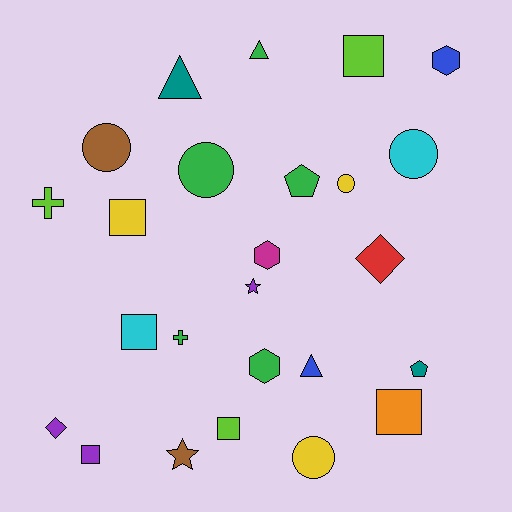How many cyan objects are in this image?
There are 2 cyan objects.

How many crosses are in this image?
There are 2 crosses.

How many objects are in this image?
There are 25 objects.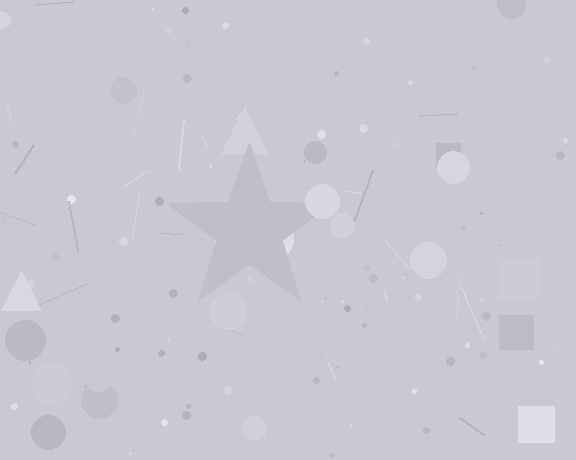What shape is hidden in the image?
A star is hidden in the image.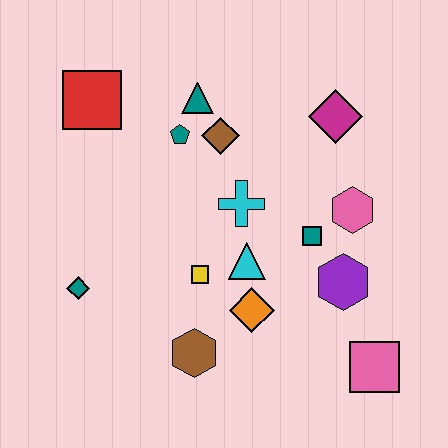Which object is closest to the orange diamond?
The cyan triangle is closest to the orange diamond.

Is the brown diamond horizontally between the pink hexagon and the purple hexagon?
No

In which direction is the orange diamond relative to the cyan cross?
The orange diamond is below the cyan cross.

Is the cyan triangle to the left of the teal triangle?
No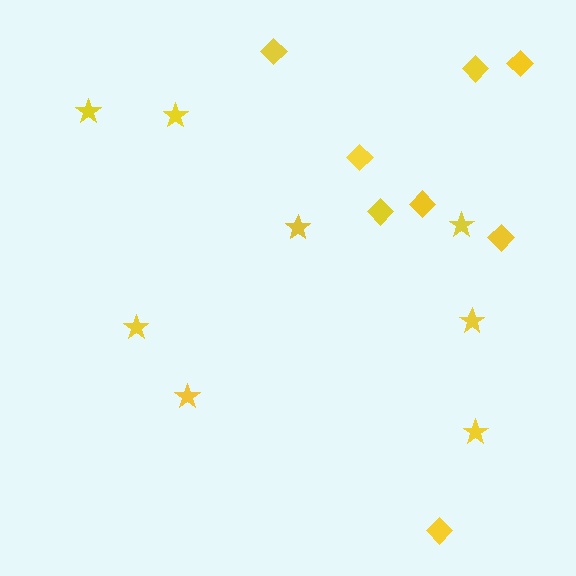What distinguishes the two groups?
There are 2 groups: one group of stars (8) and one group of diamonds (8).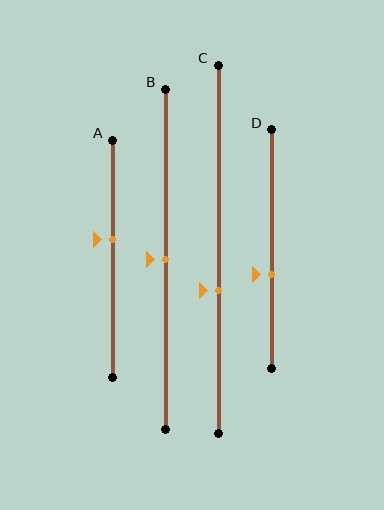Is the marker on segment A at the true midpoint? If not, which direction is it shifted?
No, the marker on segment A is shifted upward by about 8% of the segment length.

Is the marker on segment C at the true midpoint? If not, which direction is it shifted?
No, the marker on segment C is shifted downward by about 11% of the segment length.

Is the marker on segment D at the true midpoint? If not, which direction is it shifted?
No, the marker on segment D is shifted downward by about 11% of the segment length.